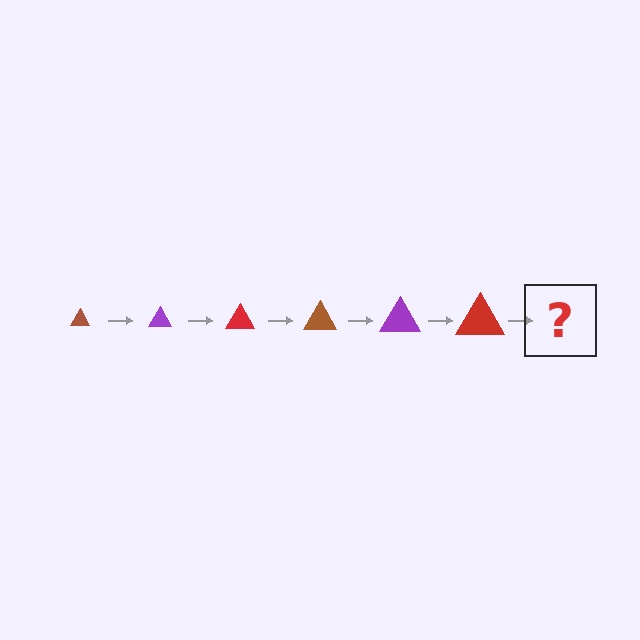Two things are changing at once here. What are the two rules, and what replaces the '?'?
The two rules are that the triangle grows larger each step and the color cycles through brown, purple, and red. The '?' should be a brown triangle, larger than the previous one.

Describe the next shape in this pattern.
It should be a brown triangle, larger than the previous one.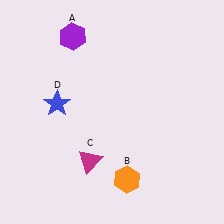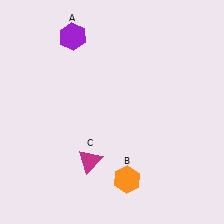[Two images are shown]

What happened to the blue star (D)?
The blue star (D) was removed in Image 2. It was in the top-left area of Image 1.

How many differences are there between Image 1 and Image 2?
There is 1 difference between the two images.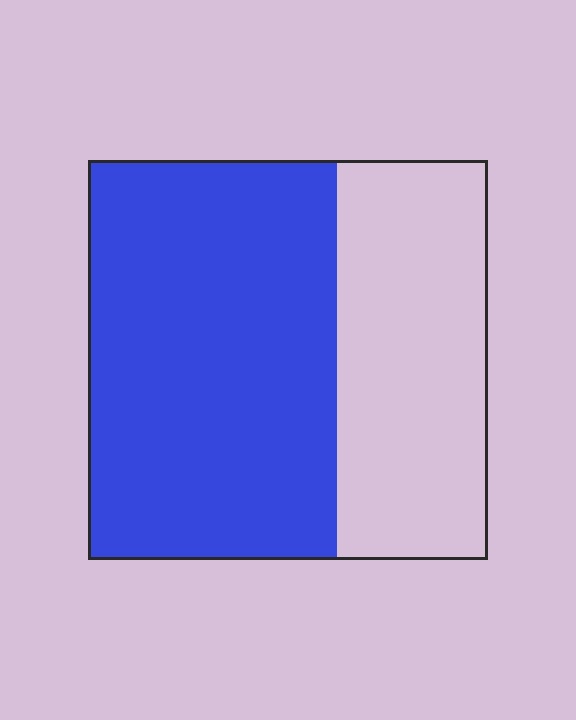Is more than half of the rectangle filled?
Yes.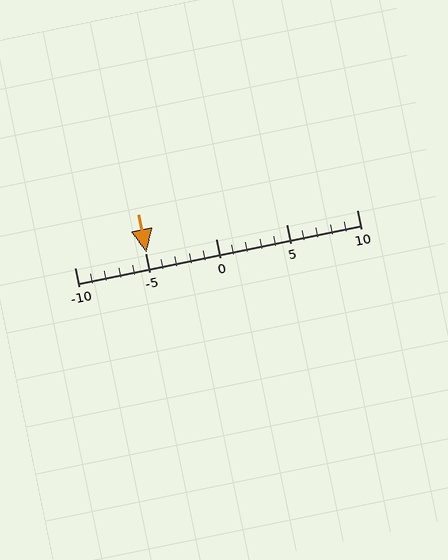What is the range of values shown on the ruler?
The ruler shows values from -10 to 10.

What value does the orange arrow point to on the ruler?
The orange arrow points to approximately -5.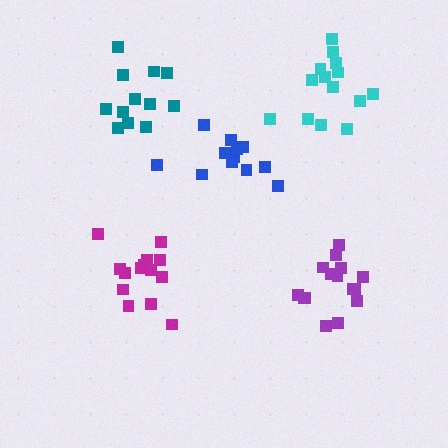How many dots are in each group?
Group 1: 12 dots, Group 2: 15 dots, Group 3: 15 dots, Group 4: 15 dots, Group 5: 12 dots (69 total).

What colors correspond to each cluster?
The clusters are colored: blue, purple, magenta, cyan, teal.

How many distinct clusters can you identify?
There are 5 distinct clusters.